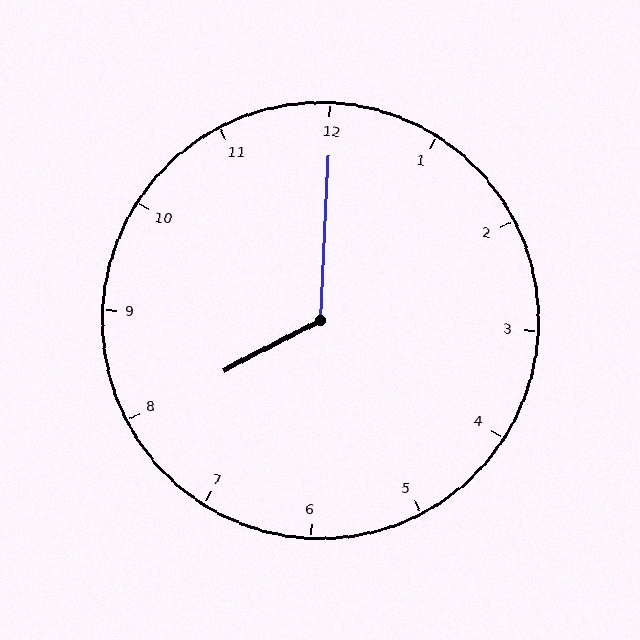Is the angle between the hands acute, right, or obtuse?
It is obtuse.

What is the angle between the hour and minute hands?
Approximately 120 degrees.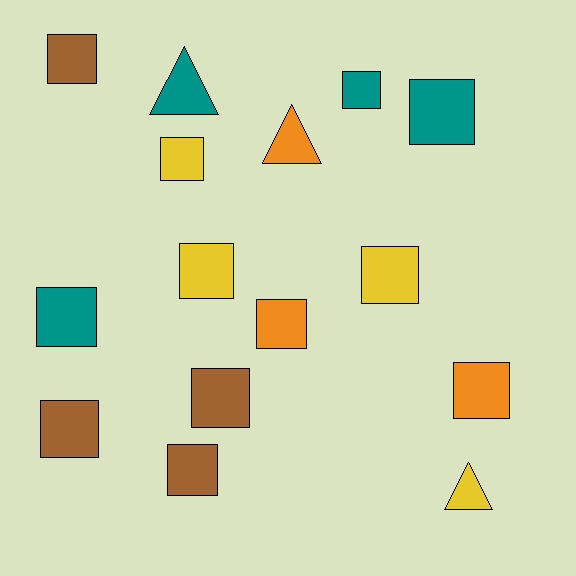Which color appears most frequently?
Yellow, with 4 objects.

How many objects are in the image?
There are 15 objects.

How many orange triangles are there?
There is 1 orange triangle.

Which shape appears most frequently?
Square, with 12 objects.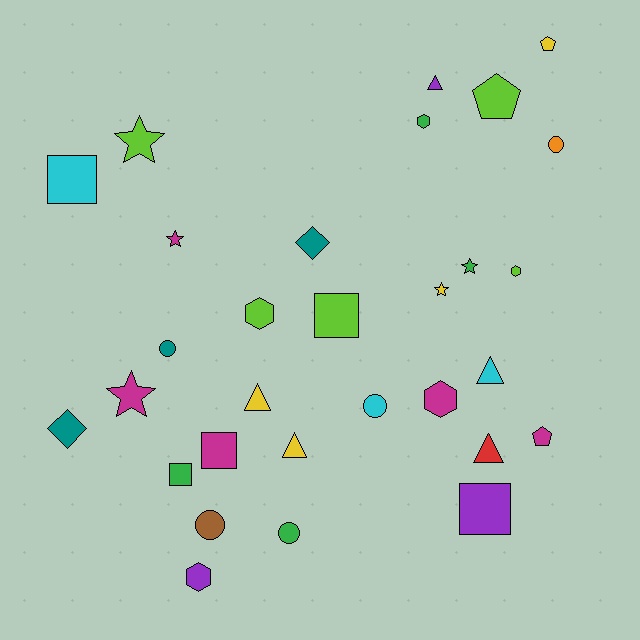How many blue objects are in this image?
There are no blue objects.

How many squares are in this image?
There are 5 squares.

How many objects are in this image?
There are 30 objects.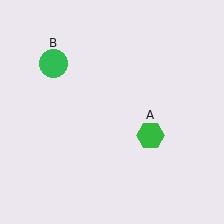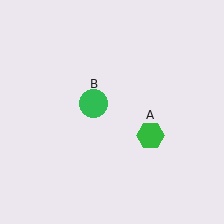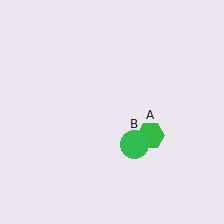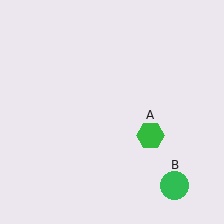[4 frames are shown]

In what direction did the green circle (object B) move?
The green circle (object B) moved down and to the right.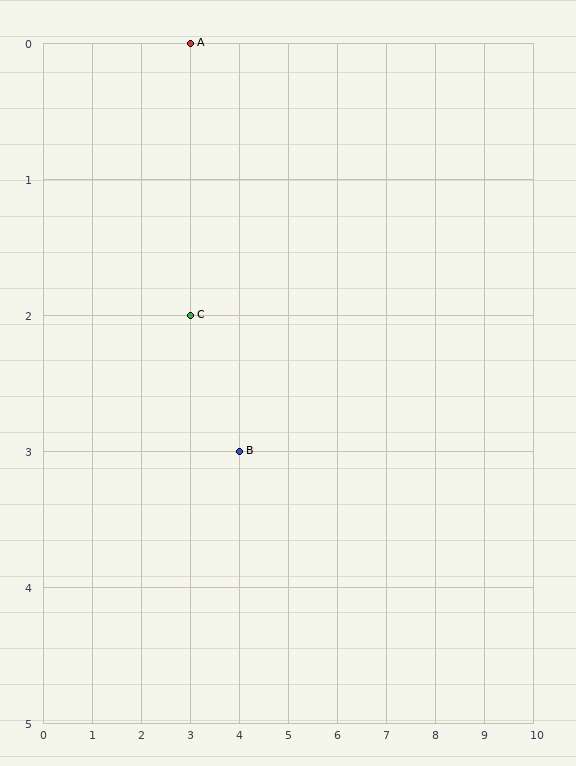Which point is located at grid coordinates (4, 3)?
Point B is at (4, 3).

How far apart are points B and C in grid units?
Points B and C are 1 column and 1 row apart (about 1.4 grid units diagonally).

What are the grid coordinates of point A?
Point A is at grid coordinates (3, 0).